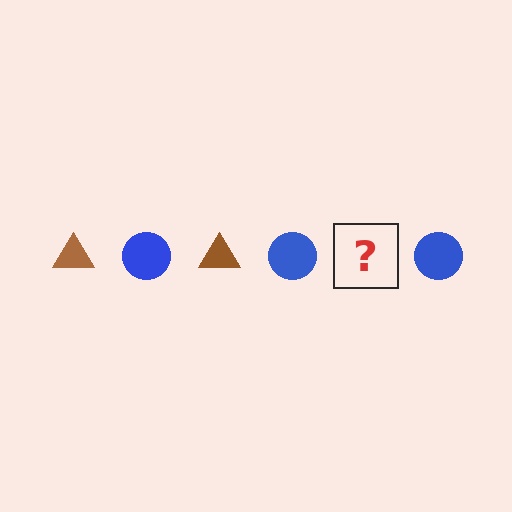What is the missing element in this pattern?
The missing element is a brown triangle.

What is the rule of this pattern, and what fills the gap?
The rule is that the pattern alternates between brown triangle and blue circle. The gap should be filled with a brown triangle.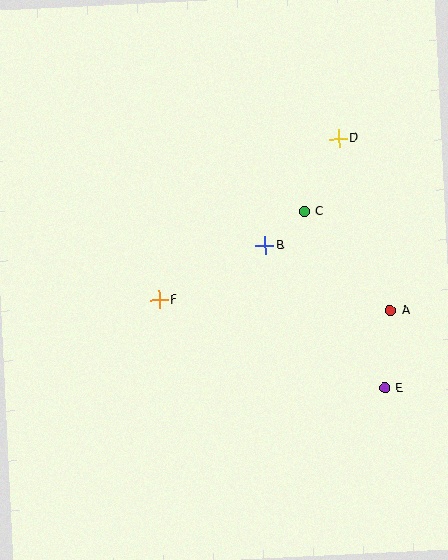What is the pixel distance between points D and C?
The distance between D and C is 81 pixels.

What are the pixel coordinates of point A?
Point A is at (390, 311).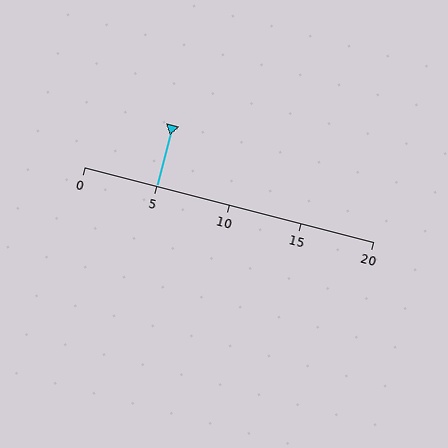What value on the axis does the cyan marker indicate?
The marker indicates approximately 5.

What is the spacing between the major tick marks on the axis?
The major ticks are spaced 5 apart.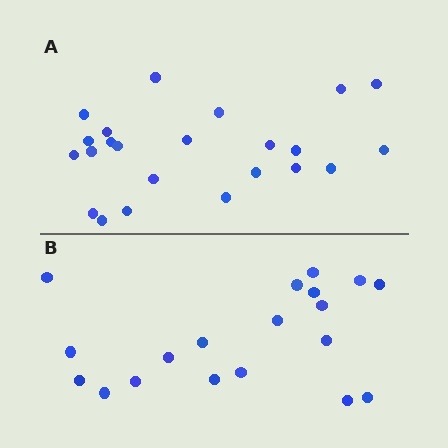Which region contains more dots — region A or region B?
Region A (the top region) has more dots.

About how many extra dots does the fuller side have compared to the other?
Region A has about 4 more dots than region B.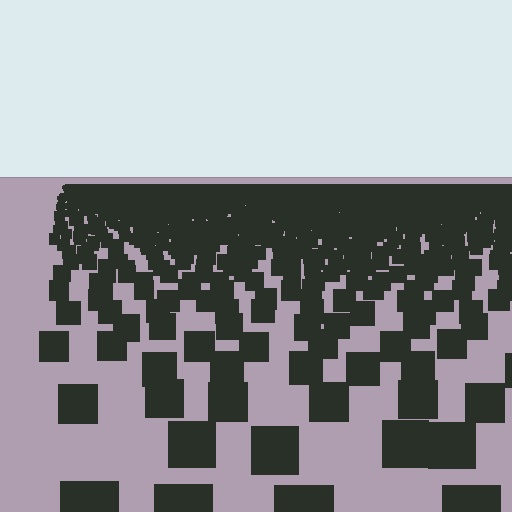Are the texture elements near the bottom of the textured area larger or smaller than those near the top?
Larger. Near the bottom, elements are closer to the viewer and appear at a bigger on-screen size.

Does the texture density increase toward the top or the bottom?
Density increases toward the top.